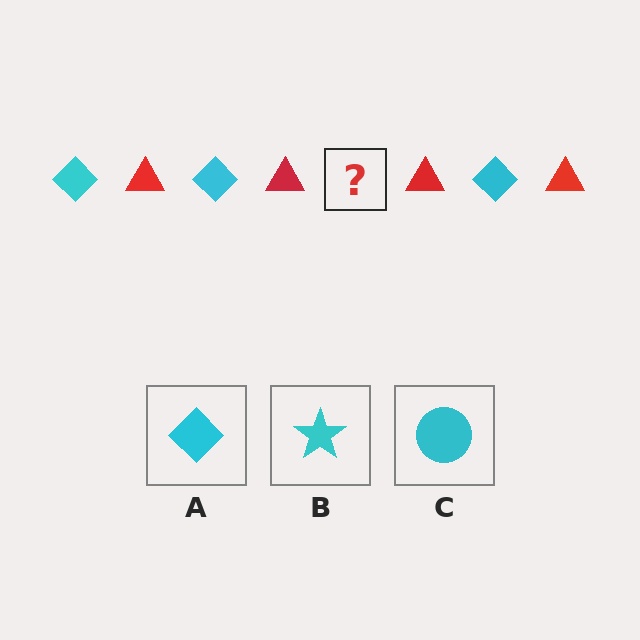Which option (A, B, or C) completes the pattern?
A.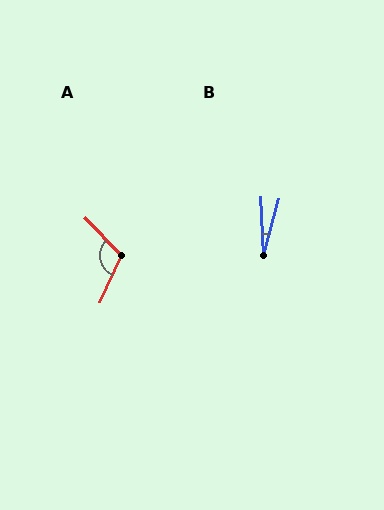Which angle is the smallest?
B, at approximately 19 degrees.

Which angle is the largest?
A, at approximately 111 degrees.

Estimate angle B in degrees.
Approximately 19 degrees.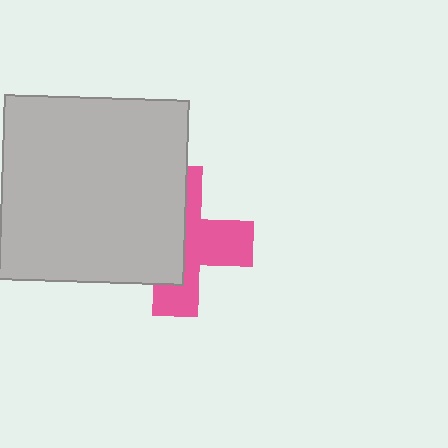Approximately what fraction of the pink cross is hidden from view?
Roughly 51% of the pink cross is hidden behind the light gray square.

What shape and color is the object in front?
The object in front is a light gray square.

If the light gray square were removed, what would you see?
You would see the complete pink cross.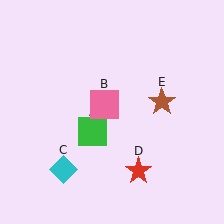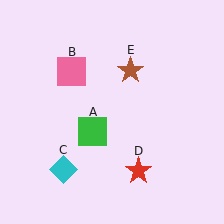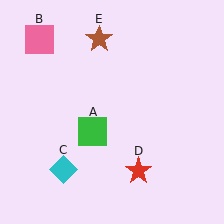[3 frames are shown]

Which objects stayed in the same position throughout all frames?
Green square (object A) and cyan diamond (object C) and red star (object D) remained stationary.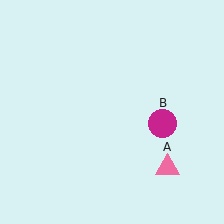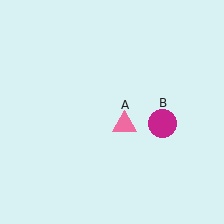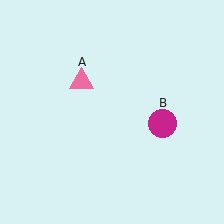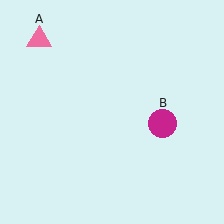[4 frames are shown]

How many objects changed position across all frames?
1 object changed position: pink triangle (object A).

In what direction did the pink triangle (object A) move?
The pink triangle (object A) moved up and to the left.